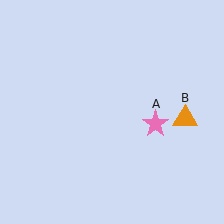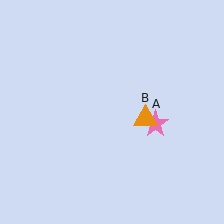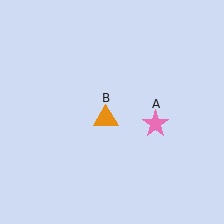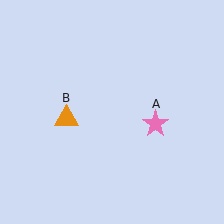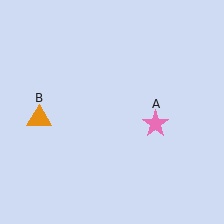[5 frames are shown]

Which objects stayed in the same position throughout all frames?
Pink star (object A) remained stationary.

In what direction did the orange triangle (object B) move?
The orange triangle (object B) moved left.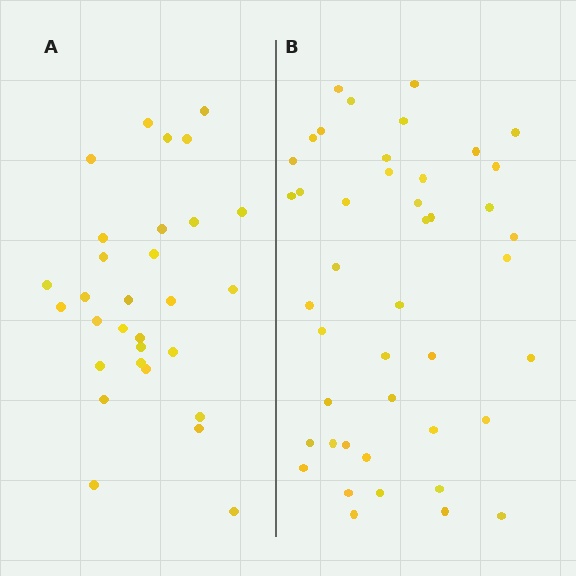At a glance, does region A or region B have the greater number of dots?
Region B (the right region) has more dots.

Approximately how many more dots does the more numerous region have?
Region B has approximately 15 more dots than region A.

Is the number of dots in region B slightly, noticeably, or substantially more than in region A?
Region B has substantially more. The ratio is roughly 1.5 to 1.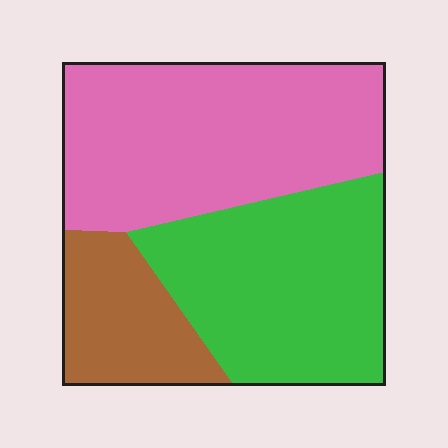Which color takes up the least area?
Brown, at roughly 15%.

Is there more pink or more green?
Pink.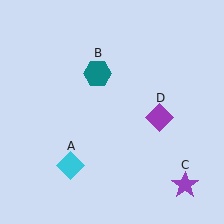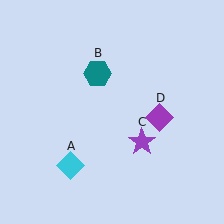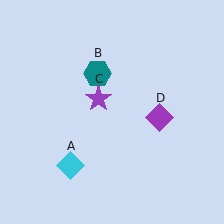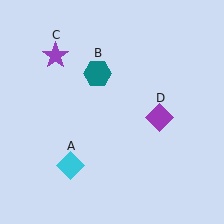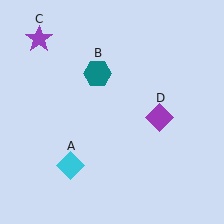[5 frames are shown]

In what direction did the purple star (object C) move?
The purple star (object C) moved up and to the left.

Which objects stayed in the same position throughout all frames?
Cyan diamond (object A) and teal hexagon (object B) and purple diamond (object D) remained stationary.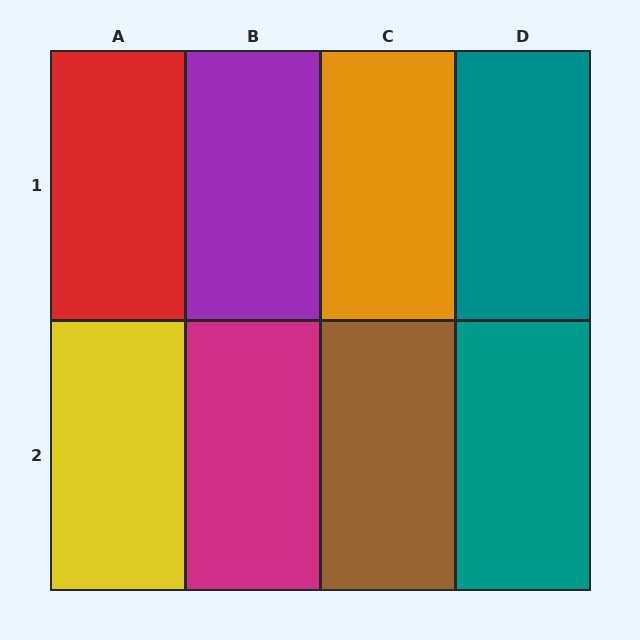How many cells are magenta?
1 cell is magenta.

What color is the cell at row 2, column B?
Magenta.